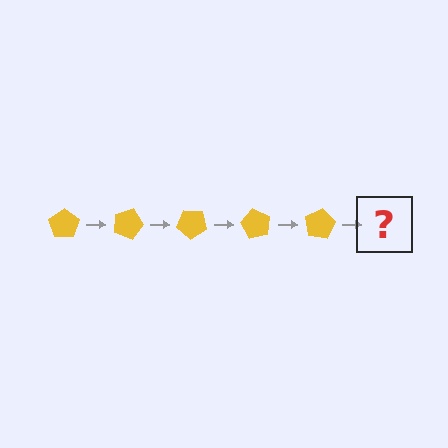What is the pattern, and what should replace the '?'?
The pattern is that the pentagon rotates 20 degrees each step. The '?' should be a yellow pentagon rotated 100 degrees.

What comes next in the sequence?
The next element should be a yellow pentagon rotated 100 degrees.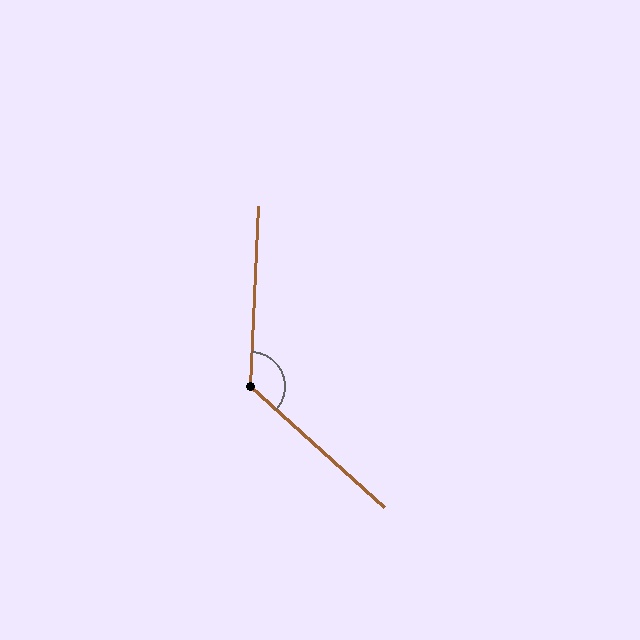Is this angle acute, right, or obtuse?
It is obtuse.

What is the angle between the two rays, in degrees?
Approximately 130 degrees.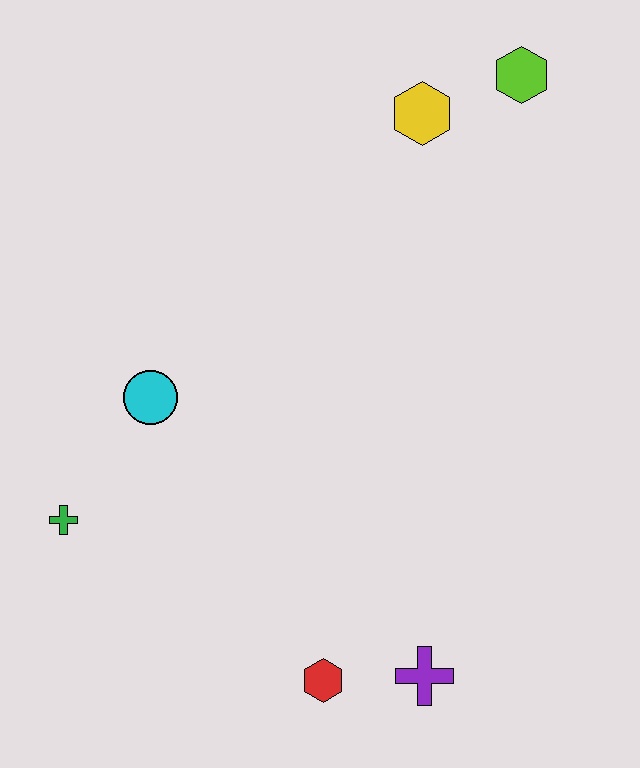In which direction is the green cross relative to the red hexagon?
The green cross is to the left of the red hexagon.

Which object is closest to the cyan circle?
The green cross is closest to the cyan circle.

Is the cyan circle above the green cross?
Yes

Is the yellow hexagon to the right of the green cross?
Yes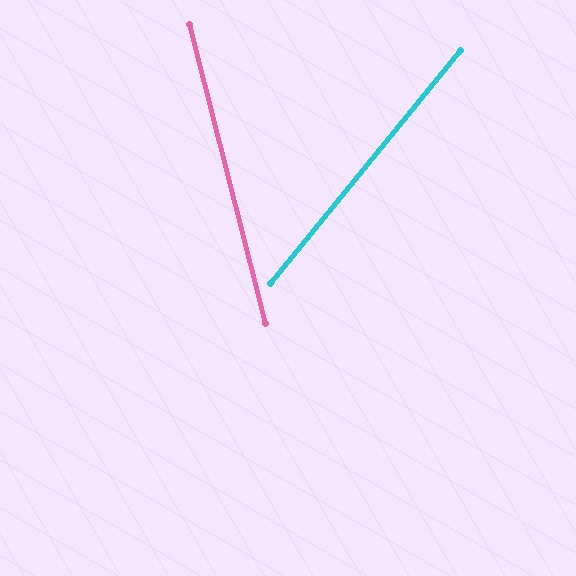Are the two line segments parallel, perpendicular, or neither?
Neither parallel nor perpendicular — they differ by about 53°.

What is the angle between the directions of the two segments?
Approximately 53 degrees.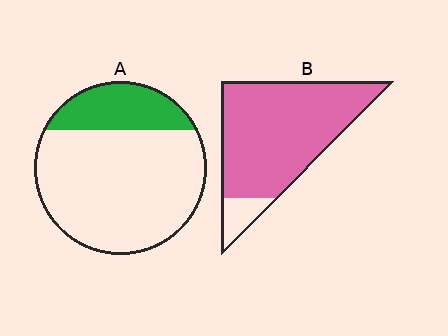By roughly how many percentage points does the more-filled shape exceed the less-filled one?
By roughly 65 percentage points (B over A).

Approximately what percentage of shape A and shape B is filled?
A is approximately 25% and B is approximately 90%.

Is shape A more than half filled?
No.